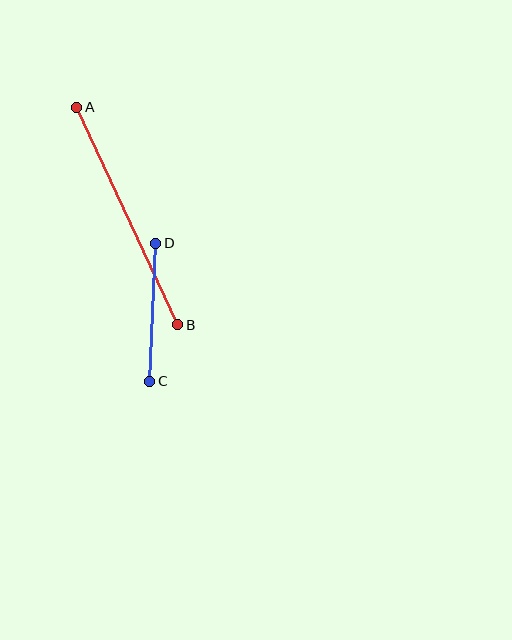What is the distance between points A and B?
The distance is approximately 240 pixels.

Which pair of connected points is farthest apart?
Points A and B are farthest apart.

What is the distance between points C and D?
The distance is approximately 138 pixels.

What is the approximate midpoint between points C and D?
The midpoint is at approximately (153, 312) pixels.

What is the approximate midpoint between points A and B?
The midpoint is at approximately (127, 216) pixels.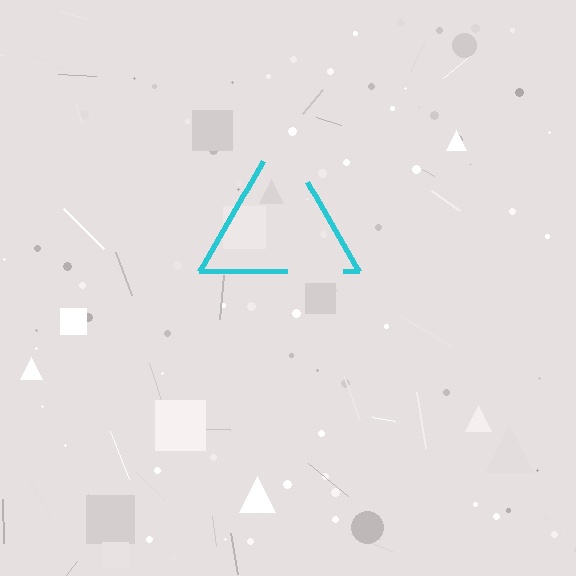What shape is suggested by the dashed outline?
The dashed outline suggests a triangle.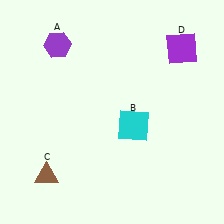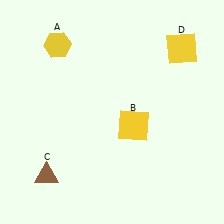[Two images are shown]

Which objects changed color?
A changed from purple to yellow. B changed from cyan to yellow. D changed from purple to yellow.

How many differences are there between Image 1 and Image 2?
There are 3 differences between the two images.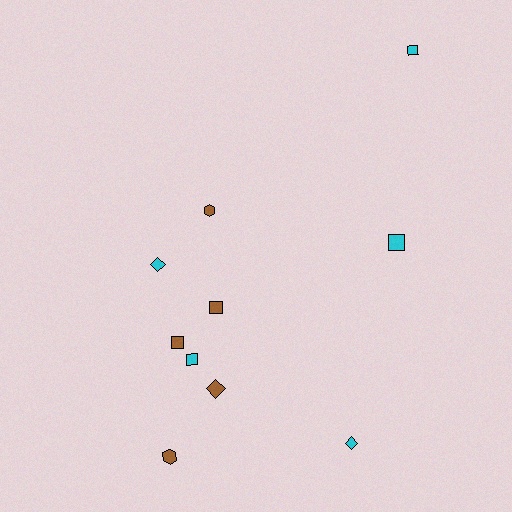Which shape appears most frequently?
Square, with 5 objects.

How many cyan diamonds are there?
There are 2 cyan diamonds.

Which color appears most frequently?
Cyan, with 5 objects.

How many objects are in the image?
There are 10 objects.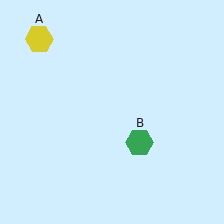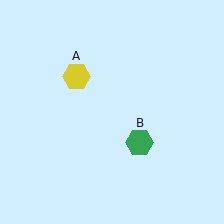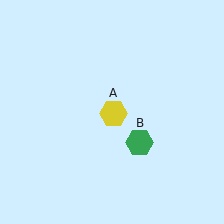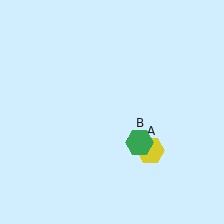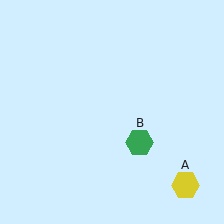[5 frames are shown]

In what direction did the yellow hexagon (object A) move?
The yellow hexagon (object A) moved down and to the right.